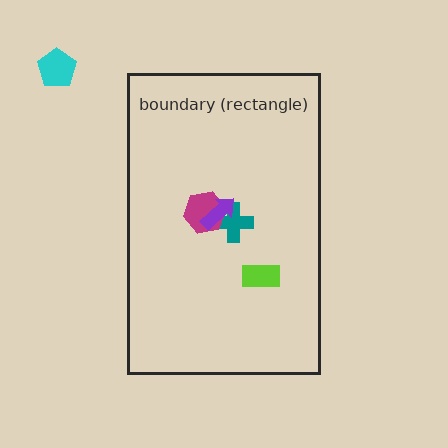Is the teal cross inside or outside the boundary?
Inside.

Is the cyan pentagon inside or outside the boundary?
Outside.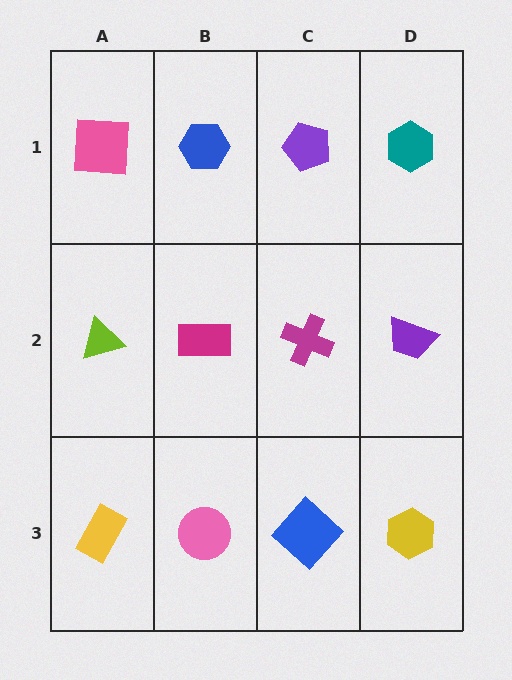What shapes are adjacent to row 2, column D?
A teal hexagon (row 1, column D), a yellow hexagon (row 3, column D), a magenta cross (row 2, column C).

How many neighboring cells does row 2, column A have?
3.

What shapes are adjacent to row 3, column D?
A purple trapezoid (row 2, column D), a blue diamond (row 3, column C).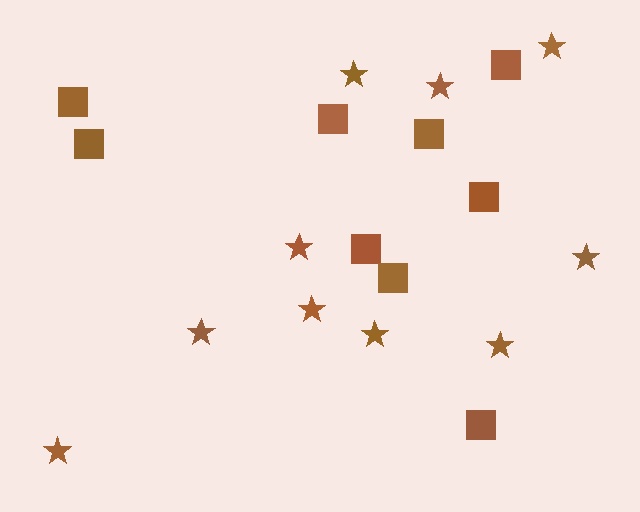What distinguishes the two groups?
There are 2 groups: one group of squares (9) and one group of stars (10).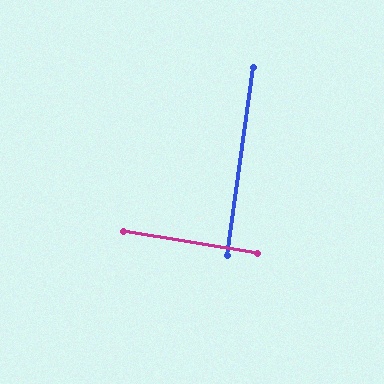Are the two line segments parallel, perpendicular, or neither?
Perpendicular — they meet at approximately 89°.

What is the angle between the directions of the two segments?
Approximately 89 degrees.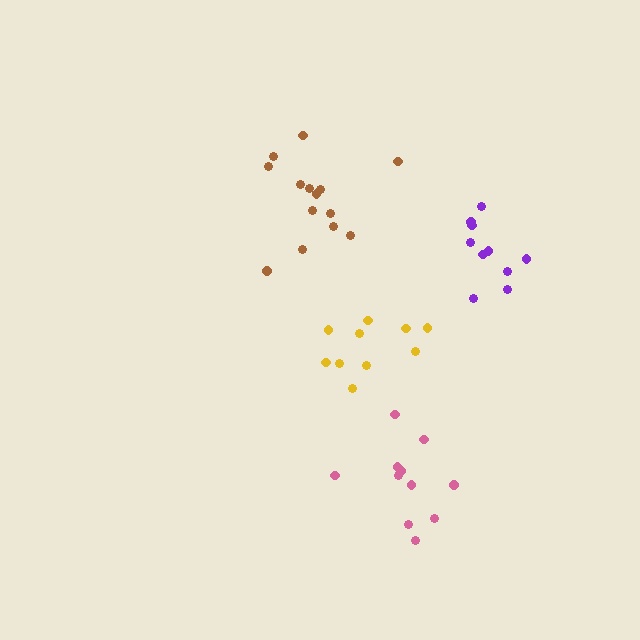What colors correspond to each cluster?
The clusters are colored: yellow, purple, brown, pink.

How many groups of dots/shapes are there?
There are 4 groups.